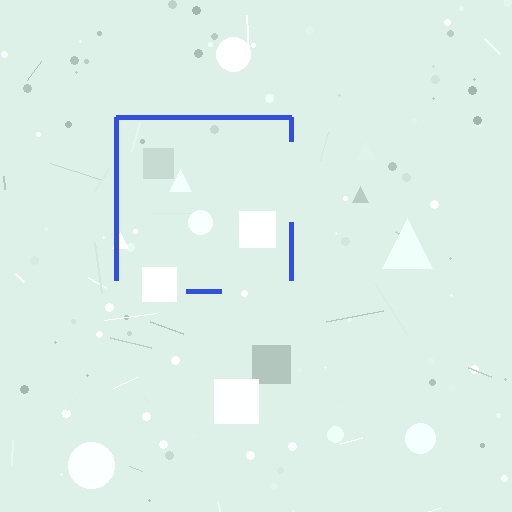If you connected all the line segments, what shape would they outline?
They would outline a square.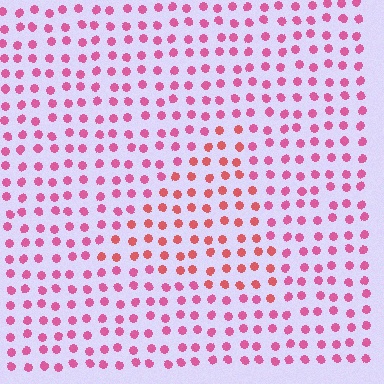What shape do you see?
I see a triangle.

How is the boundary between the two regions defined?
The boundary is defined purely by a slight shift in hue (about 27 degrees). Spacing, size, and orientation are identical on both sides.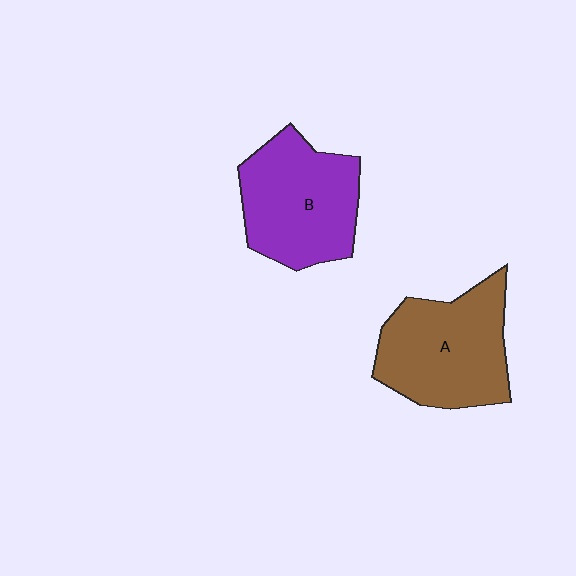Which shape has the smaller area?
Shape B (purple).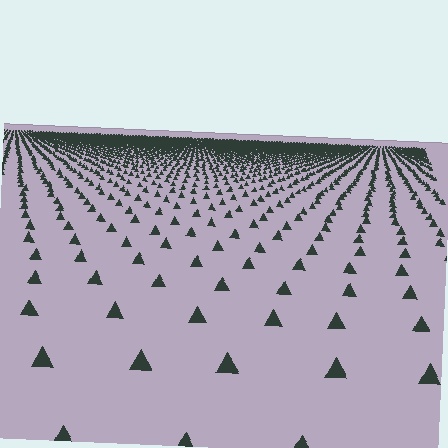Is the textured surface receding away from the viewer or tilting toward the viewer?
The surface is receding away from the viewer. Texture elements get smaller and denser toward the top.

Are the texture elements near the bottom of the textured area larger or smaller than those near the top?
Larger. Near the bottom, elements are closer to the viewer and appear at a bigger on-screen size.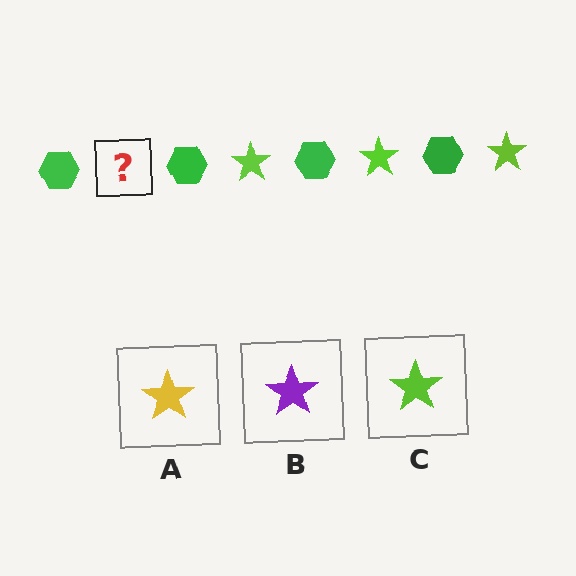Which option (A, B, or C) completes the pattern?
C.